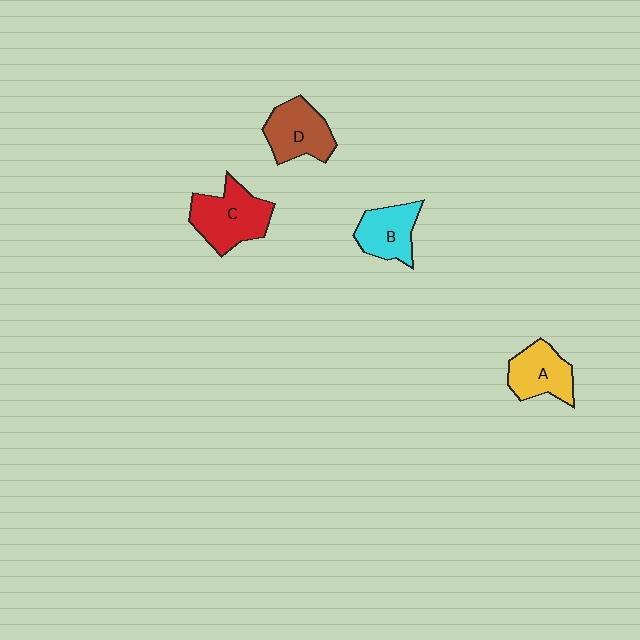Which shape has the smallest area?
Shape B (cyan).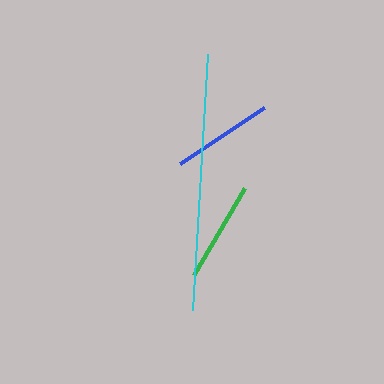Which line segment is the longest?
The cyan line is the longest at approximately 257 pixels.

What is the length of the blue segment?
The blue segment is approximately 101 pixels long.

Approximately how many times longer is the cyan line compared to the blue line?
The cyan line is approximately 2.5 times the length of the blue line.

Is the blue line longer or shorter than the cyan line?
The cyan line is longer than the blue line.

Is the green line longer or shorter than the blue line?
The blue line is longer than the green line.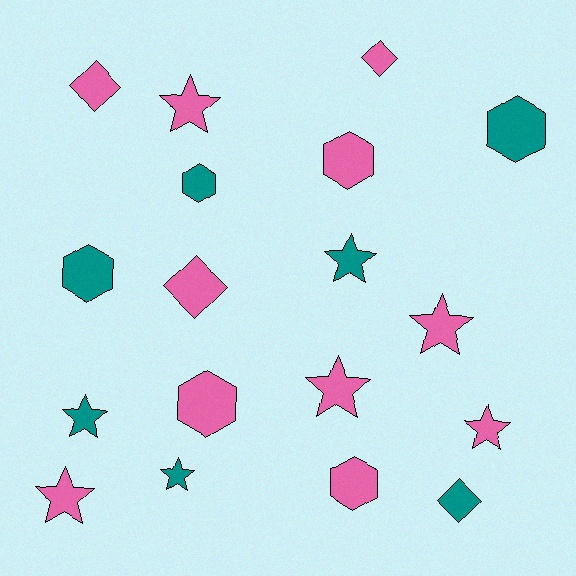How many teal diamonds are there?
There is 1 teal diamond.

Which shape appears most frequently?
Star, with 8 objects.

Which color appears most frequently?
Pink, with 11 objects.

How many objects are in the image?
There are 18 objects.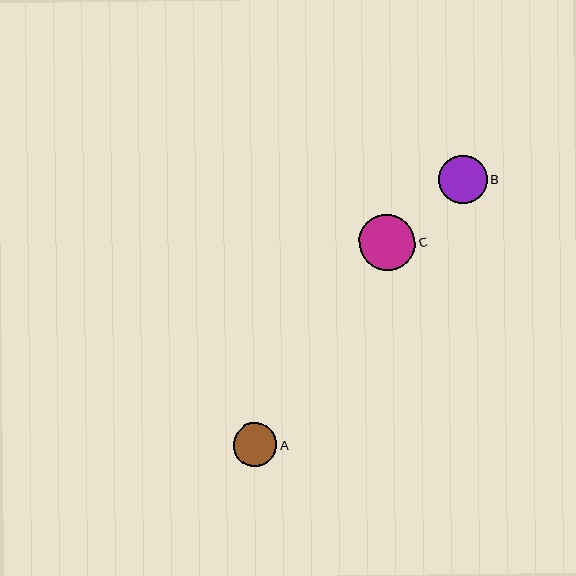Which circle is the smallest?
Circle A is the smallest with a size of approximately 44 pixels.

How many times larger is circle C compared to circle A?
Circle C is approximately 1.3 times the size of circle A.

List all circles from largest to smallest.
From largest to smallest: C, B, A.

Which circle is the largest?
Circle C is the largest with a size of approximately 57 pixels.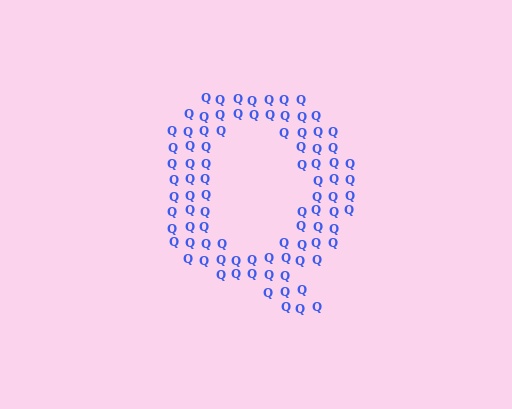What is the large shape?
The large shape is the letter Q.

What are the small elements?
The small elements are letter Q's.